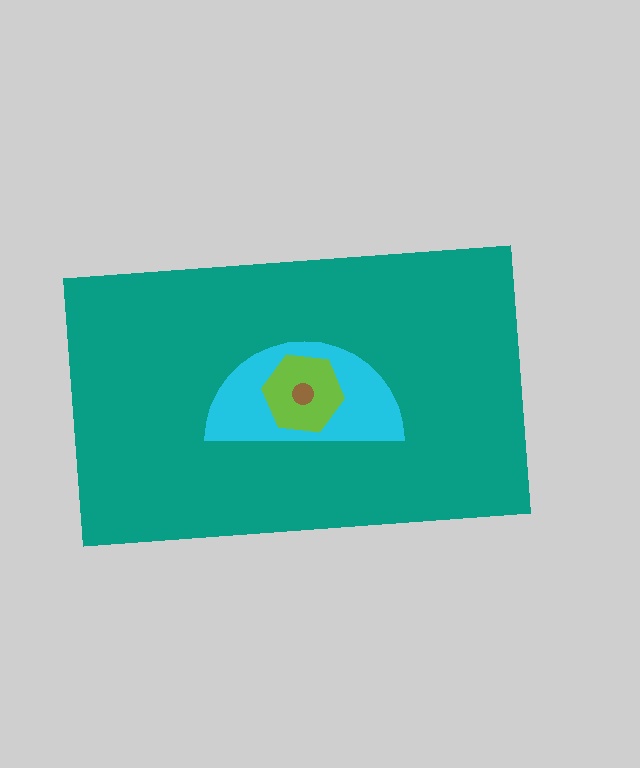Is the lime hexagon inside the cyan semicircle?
Yes.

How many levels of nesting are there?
4.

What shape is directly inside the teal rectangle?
The cyan semicircle.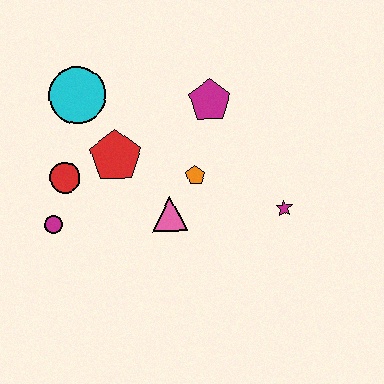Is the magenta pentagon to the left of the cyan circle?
No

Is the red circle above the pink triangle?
Yes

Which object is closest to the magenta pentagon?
The orange pentagon is closest to the magenta pentagon.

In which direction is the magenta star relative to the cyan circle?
The magenta star is to the right of the cyan circle.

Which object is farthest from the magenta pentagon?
The magenta circle is farthest from the magenta pentagon.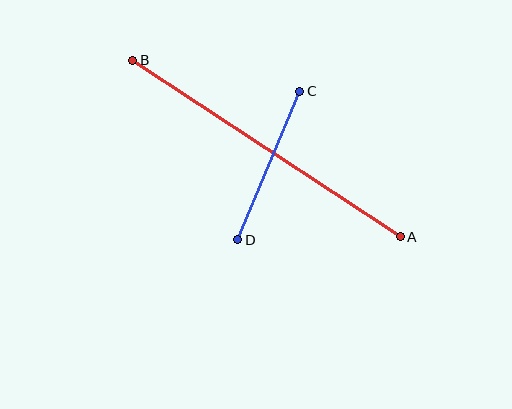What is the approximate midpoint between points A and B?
The midpoint is at approximately (266, 149) pixels.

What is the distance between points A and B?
The distance is approximately 321 pixels.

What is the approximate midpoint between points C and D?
The midpoint is at approximately (269, 166) pixels.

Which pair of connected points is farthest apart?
Points A and B are farthest apart.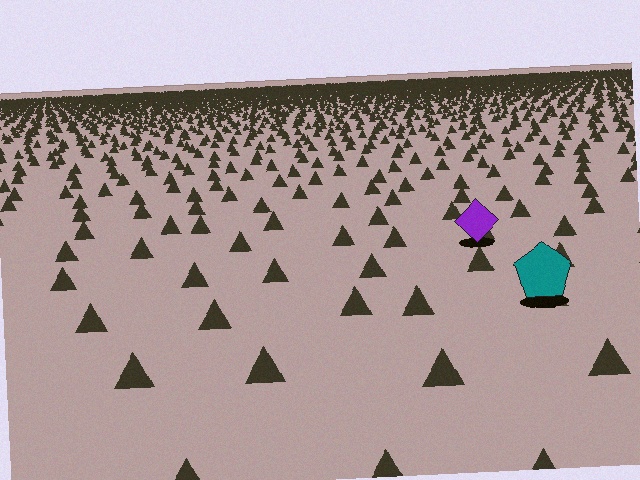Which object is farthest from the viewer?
The purple diamond is farthest from the viewer. It appears smaller and the ground texture around it is denser.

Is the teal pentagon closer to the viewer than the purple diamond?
Yes. The teal pentagon is closer — you can tell from the texture gradient: the ground texture is coarser near it.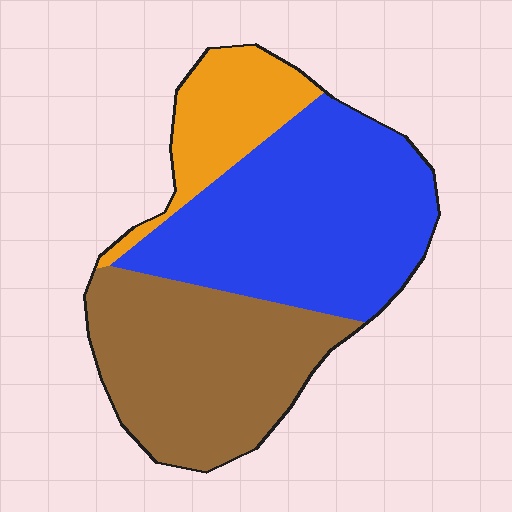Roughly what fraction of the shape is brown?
Brown takes up between a quarter and a half of the shape.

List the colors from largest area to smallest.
From largest to smallest: blue, brown, orange.